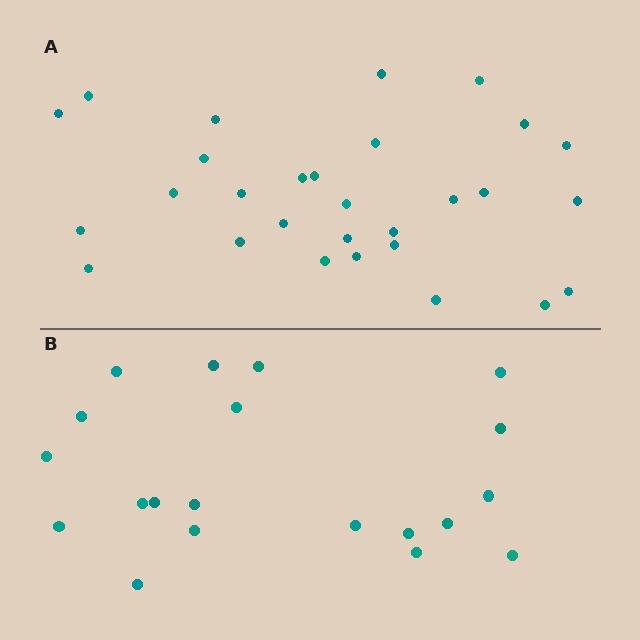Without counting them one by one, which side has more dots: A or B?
Region A (the top region) has more dots.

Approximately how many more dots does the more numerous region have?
Region A has roughly 8 or so more dots than region B.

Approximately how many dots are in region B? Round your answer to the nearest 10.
About 20 dots.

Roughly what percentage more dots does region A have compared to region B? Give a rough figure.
About 45% more.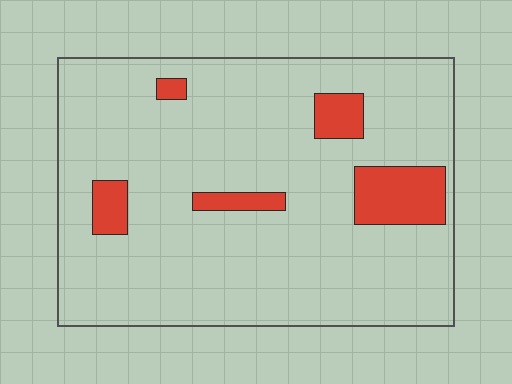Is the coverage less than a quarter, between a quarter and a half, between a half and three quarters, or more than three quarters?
Less than a quarter.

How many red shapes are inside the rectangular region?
5.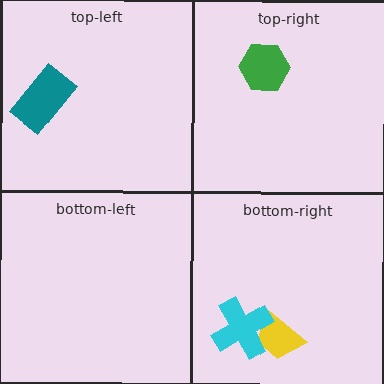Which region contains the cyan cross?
The bottom-right region.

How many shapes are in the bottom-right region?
2.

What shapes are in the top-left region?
The teal rectangle.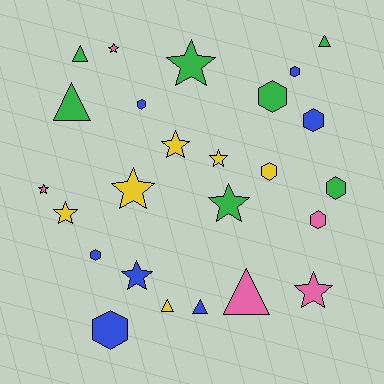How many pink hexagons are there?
There is 1 pink hexagon.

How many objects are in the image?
There are 25 objects.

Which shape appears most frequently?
Star, with 10 objects.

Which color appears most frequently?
Blue, with 7 objects.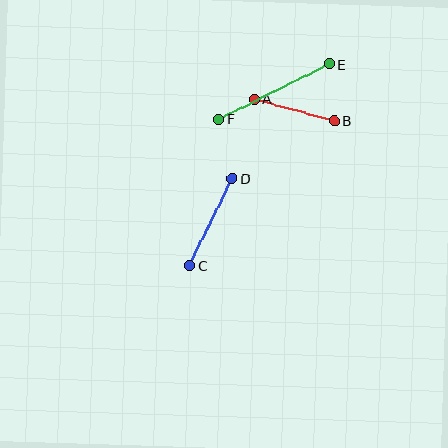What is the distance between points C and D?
The distance is approximately 97 pixels.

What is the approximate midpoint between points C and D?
The midpoint is at approximately (211, 222) pixels.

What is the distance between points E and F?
The distance is approximately 123 pixels.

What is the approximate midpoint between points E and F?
The midpoint is at approximately (274, 92) pixels.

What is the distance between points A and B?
The distance is approximately 83 pixels.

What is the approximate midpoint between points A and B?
The midpoint is at approximately (294, 110) pixels.